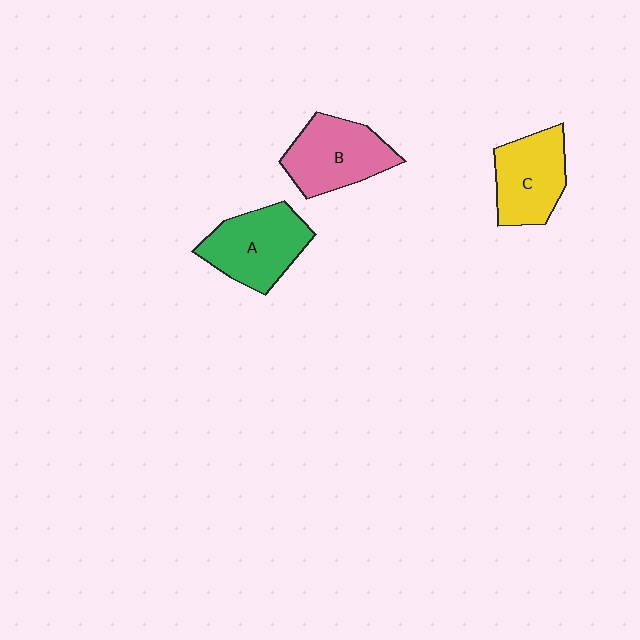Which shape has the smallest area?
Shape C (yellow).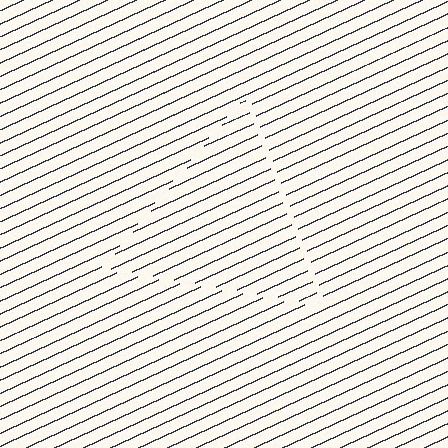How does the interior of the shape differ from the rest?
The interior of the shape contains the same grating, shifted by half a period — the contour is defined by the phase discontinuity where line-ends from the inner and outer gratings abut.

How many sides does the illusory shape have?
3 sides — the line-ends trace a triangle.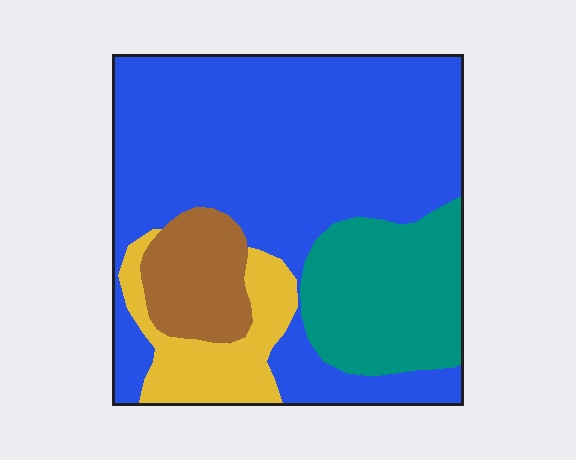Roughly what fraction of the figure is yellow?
Yellow covers 12% of the figure.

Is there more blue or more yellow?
Blue.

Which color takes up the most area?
Blue, at roughly 60%.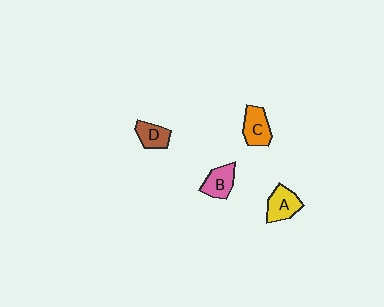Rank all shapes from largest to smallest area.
From largest to smallest: A (yellow), C (orange), B (pink), D (brown).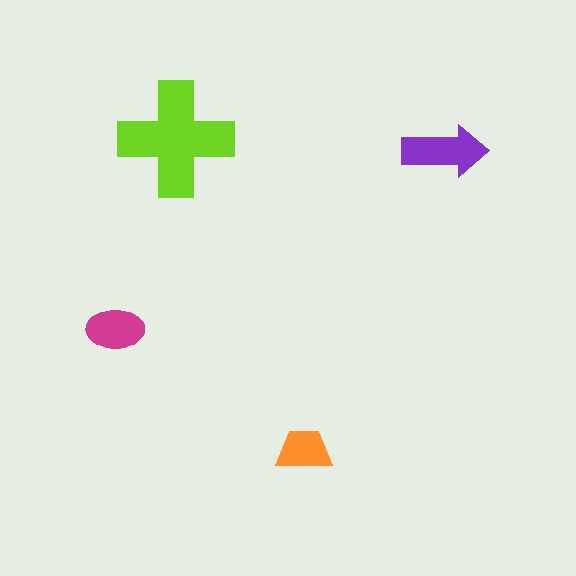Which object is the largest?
The lime cross.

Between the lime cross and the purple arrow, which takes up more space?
The lime cross.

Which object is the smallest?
The orange trapezoid.